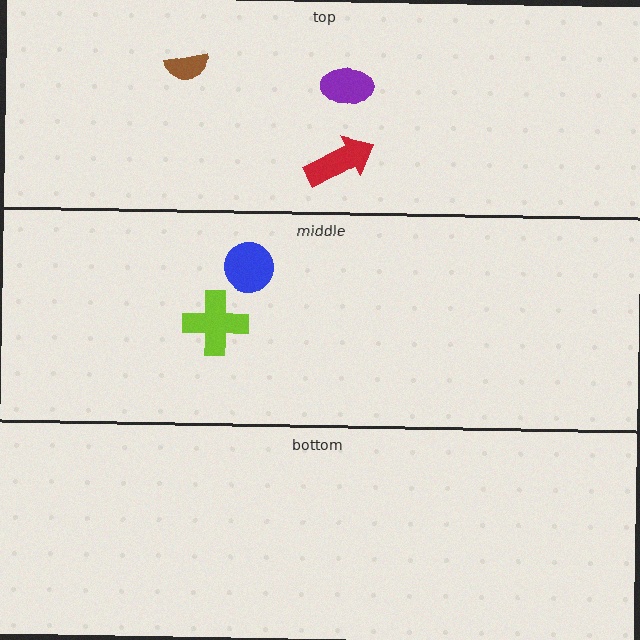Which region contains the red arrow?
The top region.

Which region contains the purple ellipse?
The top region.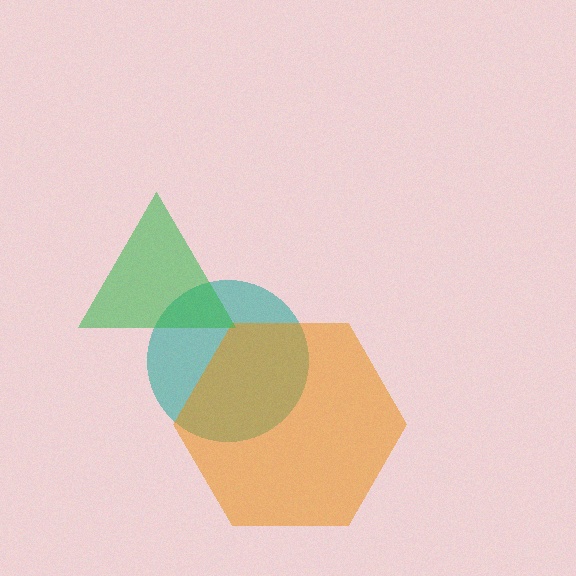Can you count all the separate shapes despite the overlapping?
Yes, there are 3 separate shapes.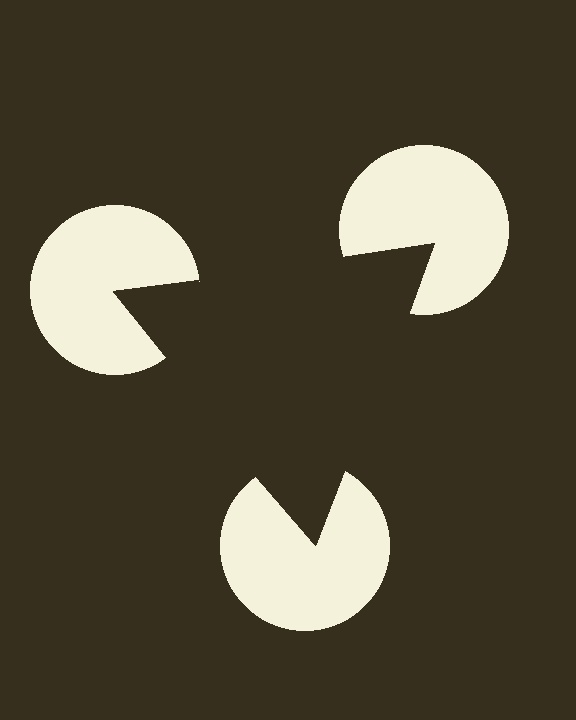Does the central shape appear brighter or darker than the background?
It typically appears slightly darker than the background, even though no actual brightness change is drawn.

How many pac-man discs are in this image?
There are 3 — one at each vertex of the illusory triangle.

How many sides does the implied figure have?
3 sides.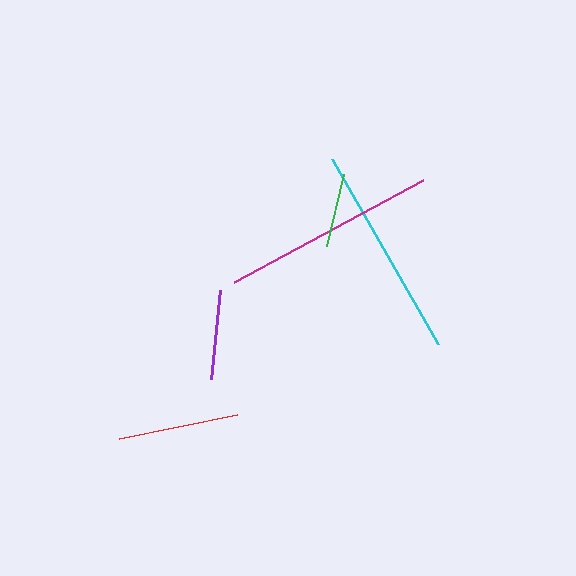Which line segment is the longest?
The magenta line is the longest at approximately 214 pixels.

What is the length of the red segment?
The red segment is approximately 121 pixels long.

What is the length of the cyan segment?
The cyan segment is approximately 213 pixels long.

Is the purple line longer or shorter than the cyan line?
The cyan line is longer than the purple line.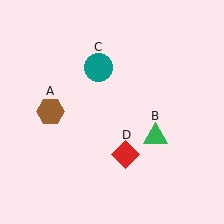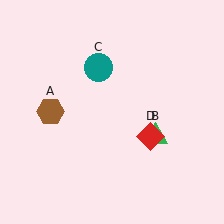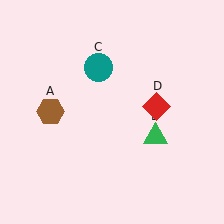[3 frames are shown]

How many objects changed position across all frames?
1 object changed position: red diamond (object D).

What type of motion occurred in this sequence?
The red diamond (object D) rotated counterclockwise around the center of the scene.